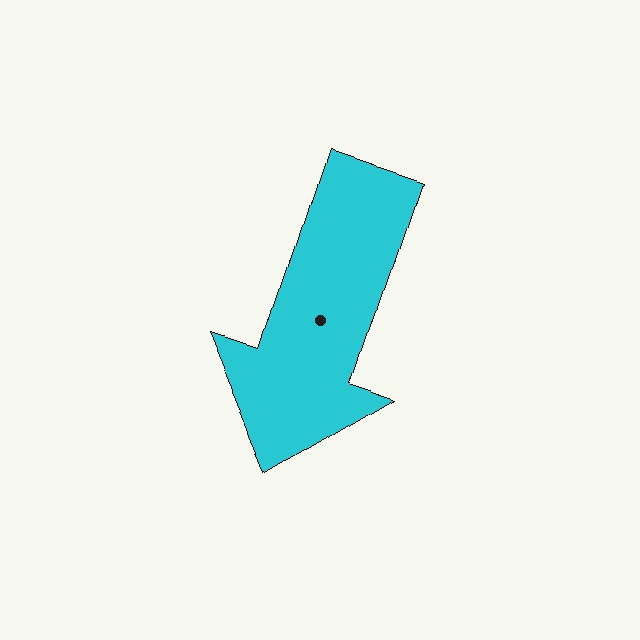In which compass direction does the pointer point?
South.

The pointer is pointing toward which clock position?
Roughly 7 o'clock.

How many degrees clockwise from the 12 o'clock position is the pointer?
Approximately 198 degrees.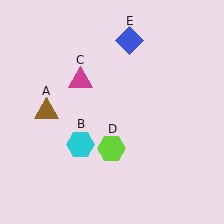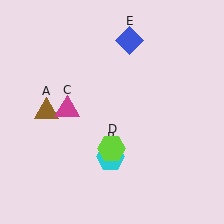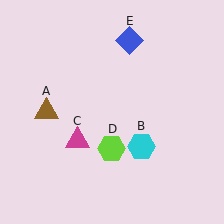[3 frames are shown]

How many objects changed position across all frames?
2 objects changed position: cyan hexagon (object B), magenta triangle (object C).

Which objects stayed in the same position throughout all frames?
Brown triangle (object A) and lime hexagon (object D) and blue diamond (object E) remained stationary.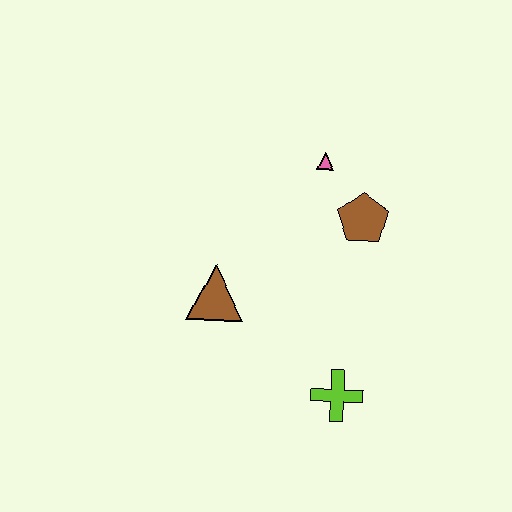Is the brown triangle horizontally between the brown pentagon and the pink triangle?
No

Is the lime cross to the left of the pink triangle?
No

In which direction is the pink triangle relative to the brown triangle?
The pink triangle is above the brown triangle.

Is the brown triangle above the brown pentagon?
No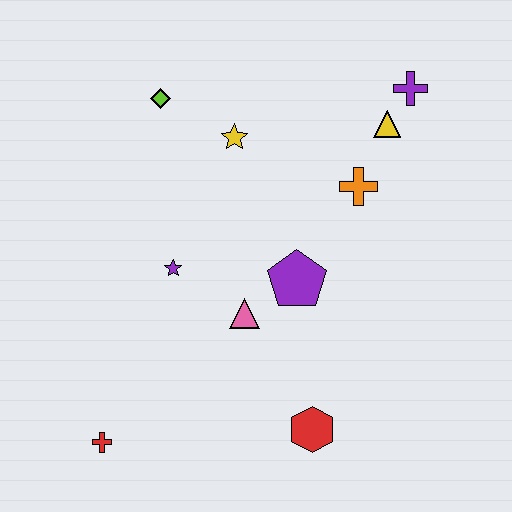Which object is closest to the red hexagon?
The pink triangle is closest to the red hexagon.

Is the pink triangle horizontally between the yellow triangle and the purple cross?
No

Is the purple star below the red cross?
No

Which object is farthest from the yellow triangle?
The red cross is farthest from the yellow triangle.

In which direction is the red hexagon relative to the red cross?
The red hexagon is to the right of the red cross.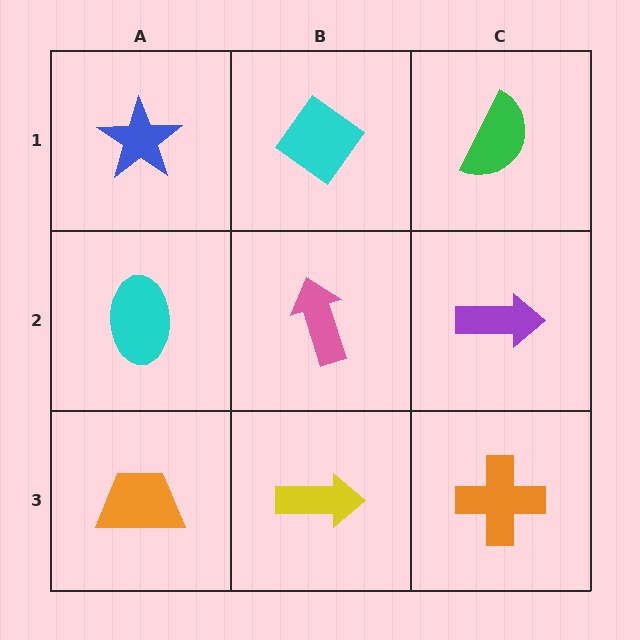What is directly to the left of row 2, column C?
A pink arrow.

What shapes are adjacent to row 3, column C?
A purple arrow (row 2, column C), a yellow arrow (row 3, column B).